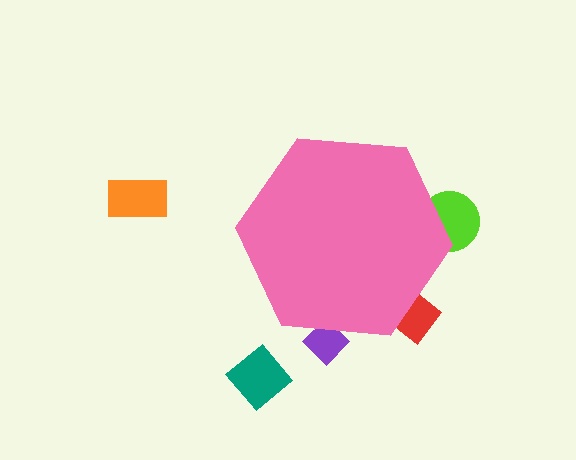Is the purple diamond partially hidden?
Yes, the purple diamond is partially hidden behind the pink hexagon.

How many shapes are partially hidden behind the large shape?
3 shapes are partially hidden.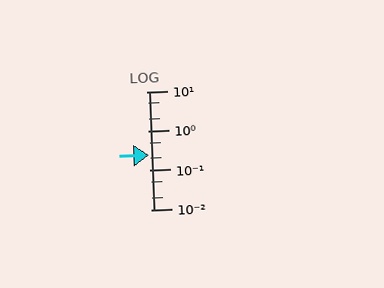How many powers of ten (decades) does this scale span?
The scale spans 3 decades, from 0.01 to 10.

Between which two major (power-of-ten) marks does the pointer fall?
The pointer is between 0.1 and 1.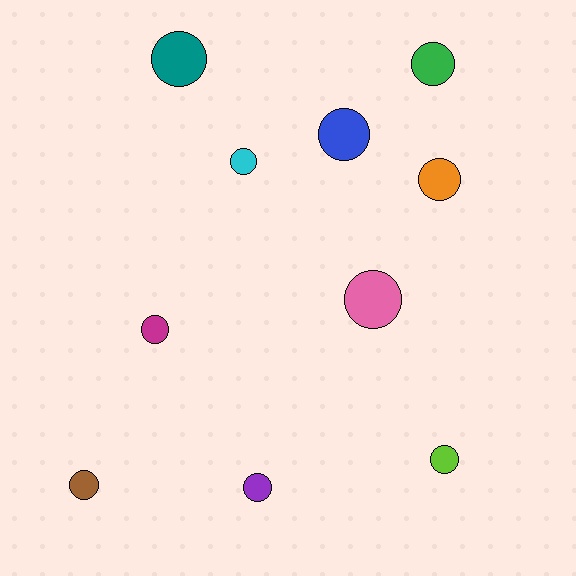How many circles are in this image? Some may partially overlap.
There are 10 circles.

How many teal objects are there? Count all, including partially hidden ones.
There is 1 teal object.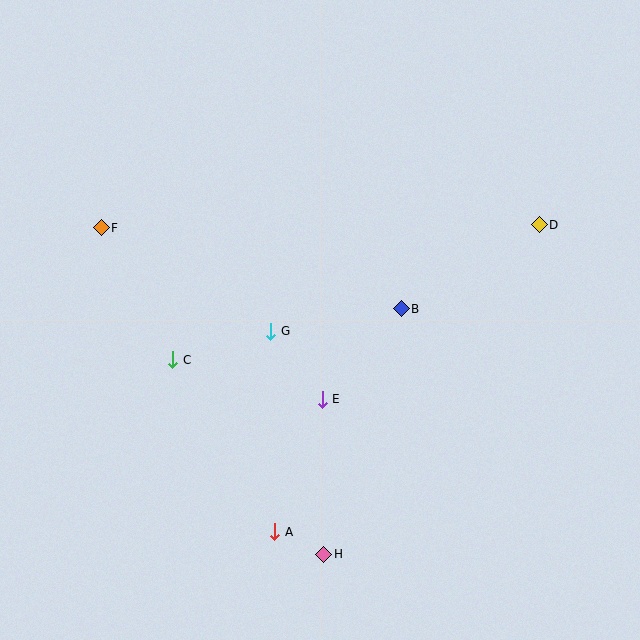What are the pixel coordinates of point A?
Point A is at (275, 532).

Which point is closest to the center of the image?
Point G at (271, 331) is closest to the center.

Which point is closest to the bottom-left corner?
Point A is closest to the bottom-left corner.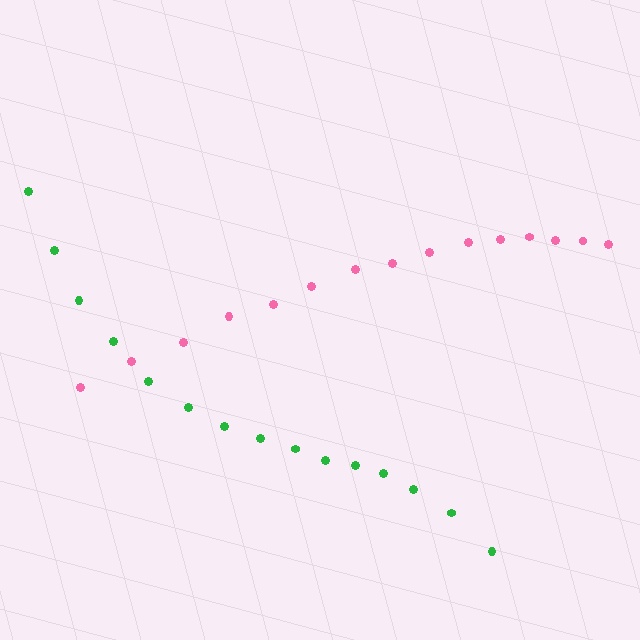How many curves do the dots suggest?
There are 2 distinct paths.